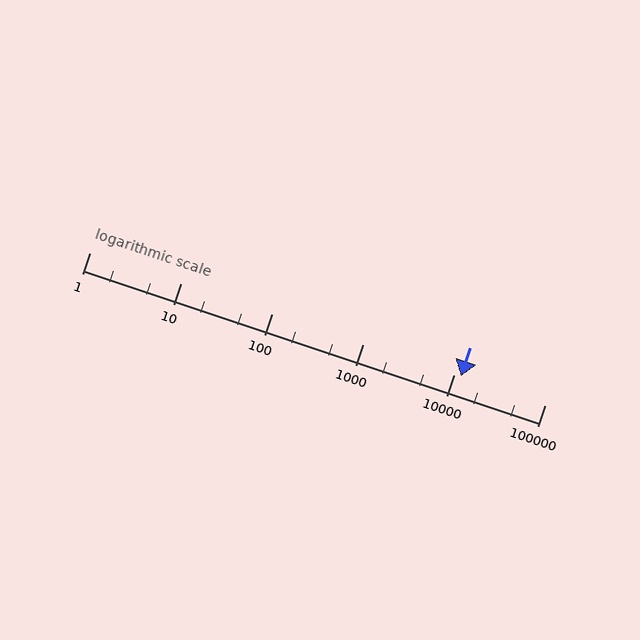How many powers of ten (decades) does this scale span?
The scale spans 5 decades, from 1 to 100000.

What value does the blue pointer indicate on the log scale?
The pointer indicates approximately 12000.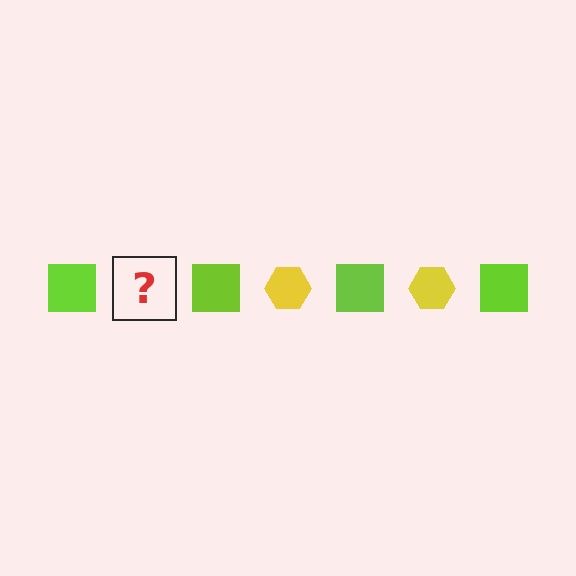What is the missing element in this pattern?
The missing element is a yellow hexagon.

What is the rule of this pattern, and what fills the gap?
The rule is that the pattern alternates between lime square and yellow hexagon. The gap should be filled with a yellow hexagon.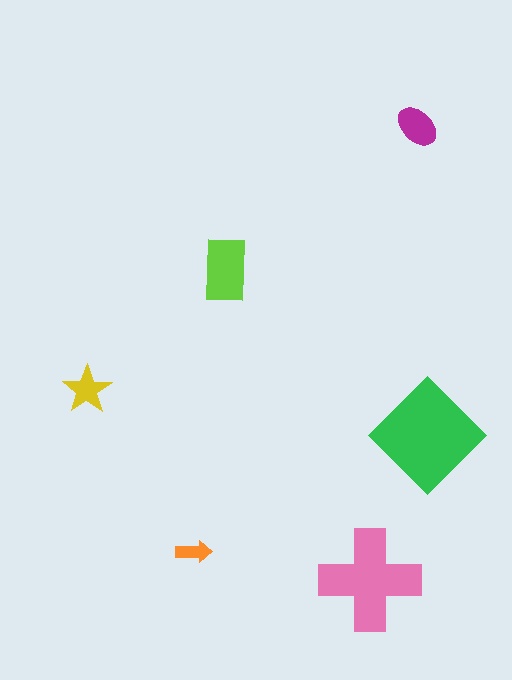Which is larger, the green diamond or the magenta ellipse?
The green diamond.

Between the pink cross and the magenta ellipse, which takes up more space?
The pink cross.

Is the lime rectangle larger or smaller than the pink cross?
Smaller.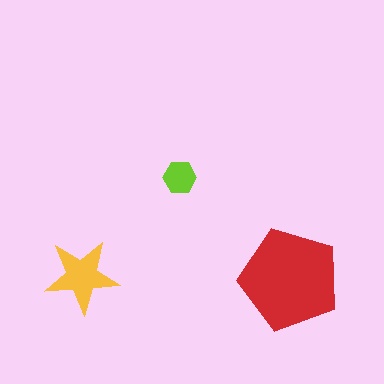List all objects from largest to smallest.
The red pentagon, the yellow star, the lime hexagon.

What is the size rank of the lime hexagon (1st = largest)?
3rd.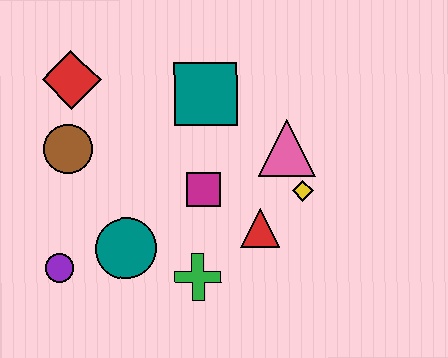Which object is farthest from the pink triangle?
The purple circle is farthest from the pink triangle.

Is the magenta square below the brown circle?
Yes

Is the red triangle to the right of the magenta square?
Yes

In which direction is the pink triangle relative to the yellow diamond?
The pink triangle is above the yellow diamond.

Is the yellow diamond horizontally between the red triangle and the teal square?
No